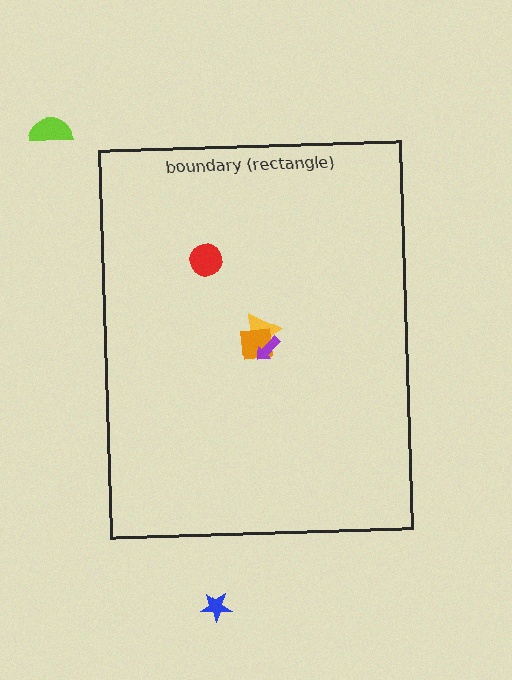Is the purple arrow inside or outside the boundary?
Inside.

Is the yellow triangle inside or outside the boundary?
Inside.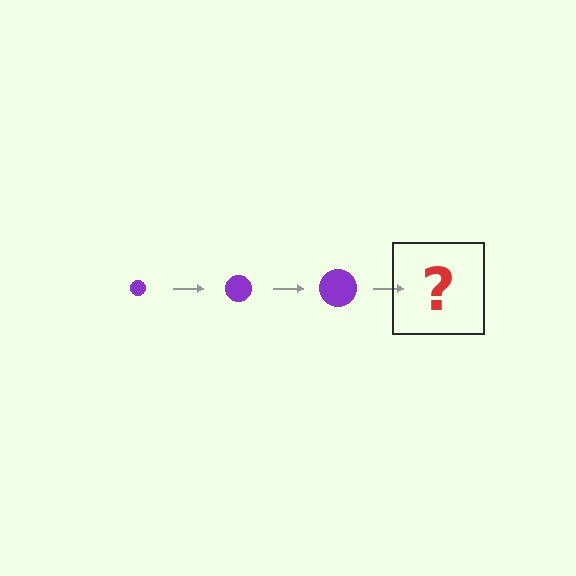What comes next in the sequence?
The next element should be a purple circle, larger than the previous one.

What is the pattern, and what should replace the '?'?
The pattern is that the circle gets progressively larger each step. The '?' should be a purple circle, larger than the previous one.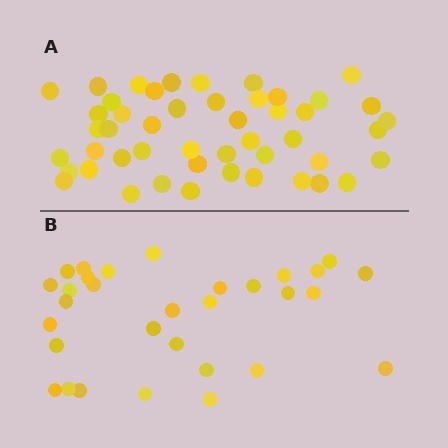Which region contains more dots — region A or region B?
Region A (the top region) has more dots.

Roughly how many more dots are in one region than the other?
Region A has approximately 15 more dots than region B.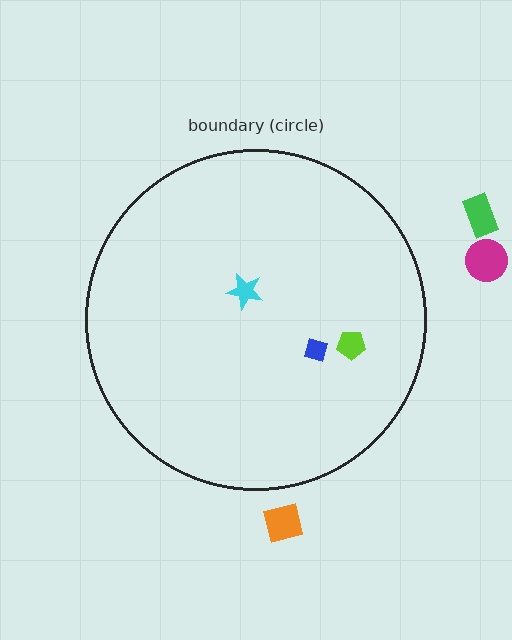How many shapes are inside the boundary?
3 inside, 3 outside.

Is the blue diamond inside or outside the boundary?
Inside.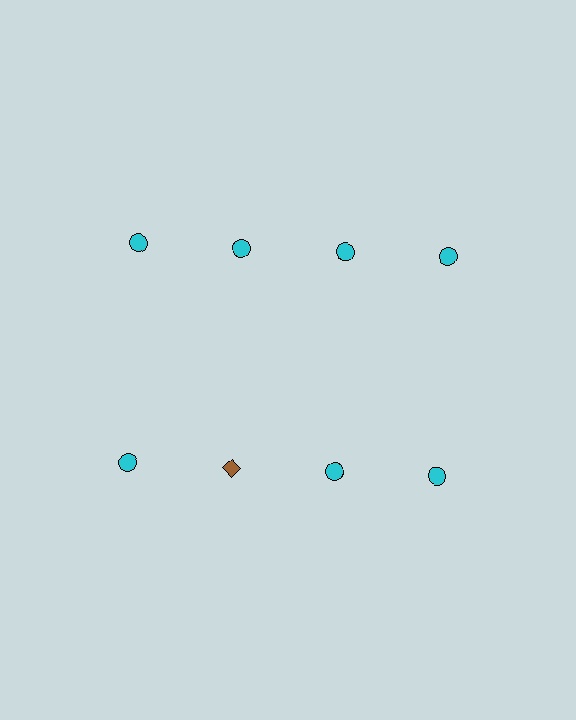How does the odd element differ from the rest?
It differs in both color (brown instead of cyan) and shape (diamond instead of circle).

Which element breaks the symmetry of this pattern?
The brown diamond in the second row, second from left column breaks the symmetry. All other shapes are cyan circles.